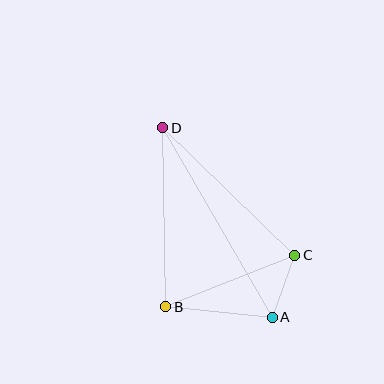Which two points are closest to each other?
Points A and C are closest to each other.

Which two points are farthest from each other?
Points A and D are farthest from each other.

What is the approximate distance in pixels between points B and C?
The distance between B and C is approximately 139 pixels.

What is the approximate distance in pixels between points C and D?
The distance between C and D is approximately 183 pixels.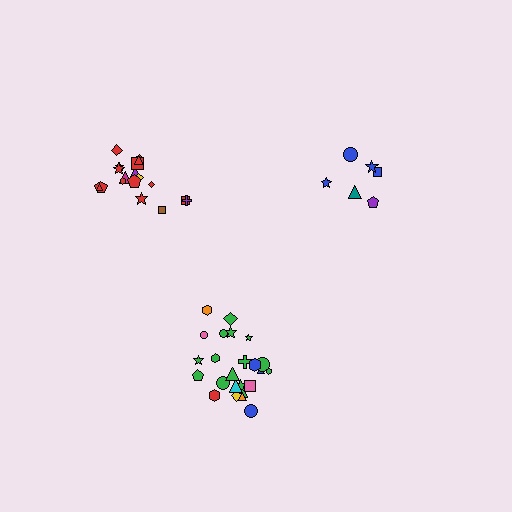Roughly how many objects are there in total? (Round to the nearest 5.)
Roughly 50 objects in total.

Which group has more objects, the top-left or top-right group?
The top-left group.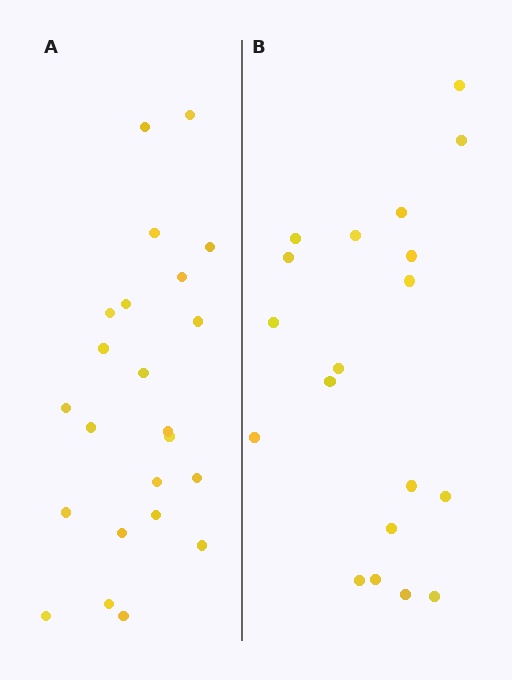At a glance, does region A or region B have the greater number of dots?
Region A (the left region) has more dots.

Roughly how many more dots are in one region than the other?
Region A has about 4 more dots than region B.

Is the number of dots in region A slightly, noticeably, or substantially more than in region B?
Region A has only slightly more — the two regions are fairly close. The ratio is roughly 1.2 to 1.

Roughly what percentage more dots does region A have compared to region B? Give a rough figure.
About 20% more.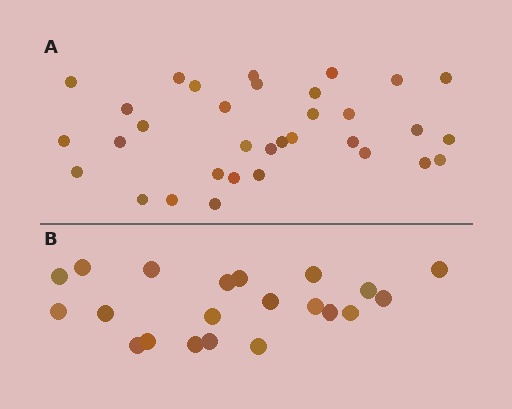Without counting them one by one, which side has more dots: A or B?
Region A (the top region) has more dots.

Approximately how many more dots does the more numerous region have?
Region A has roughly 12 or so more dots than region B.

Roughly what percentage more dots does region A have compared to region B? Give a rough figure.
About 55% more.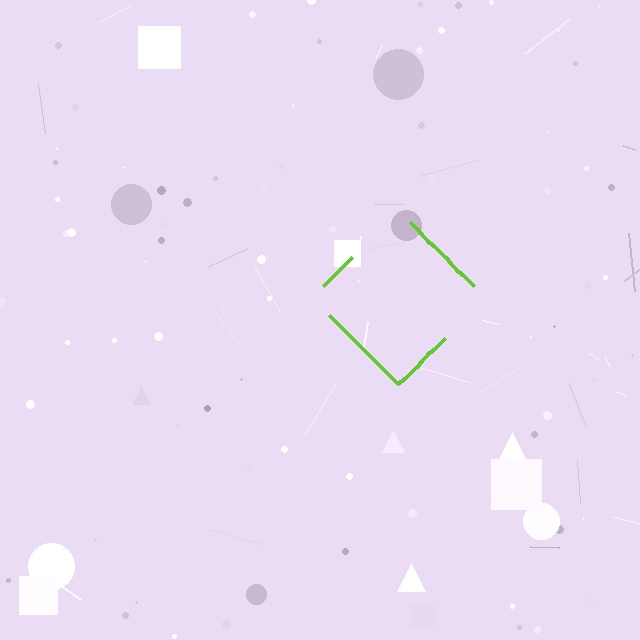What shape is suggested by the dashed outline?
The dashed outline suggests a diamond.